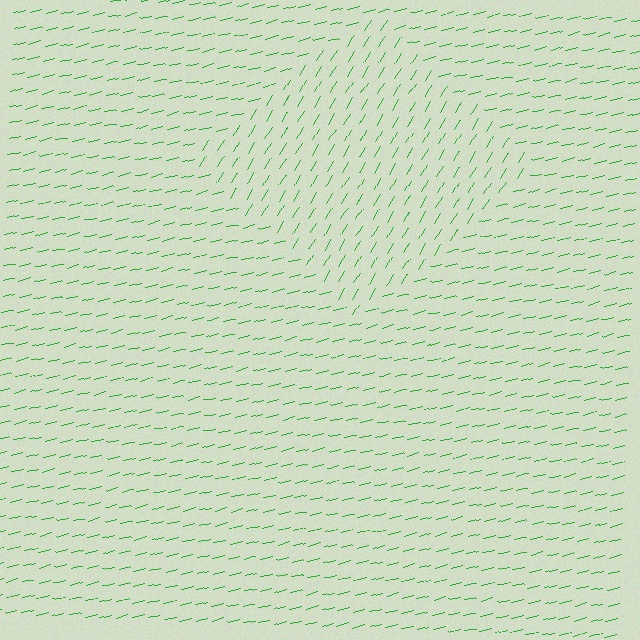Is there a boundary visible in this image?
Yes, there is a texture boundary formed by a change in line orientation.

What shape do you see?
I see a diamond.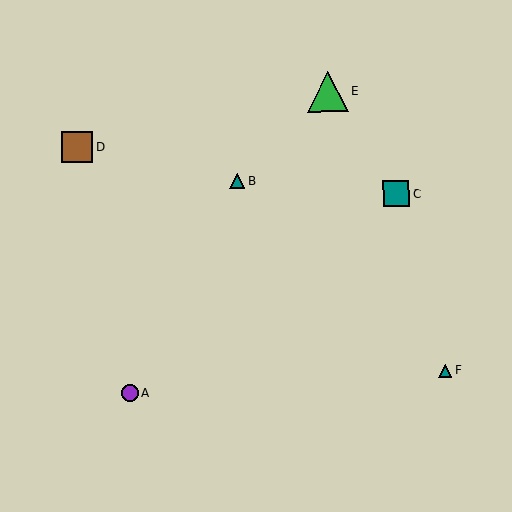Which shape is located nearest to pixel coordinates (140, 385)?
The purple circle (labeled A) at (130, 393) is nearest to that location.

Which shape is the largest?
The green triangle (labeled E) is the largest.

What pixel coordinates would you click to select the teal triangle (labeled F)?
Click at (445, 370) to select the teal triangle F.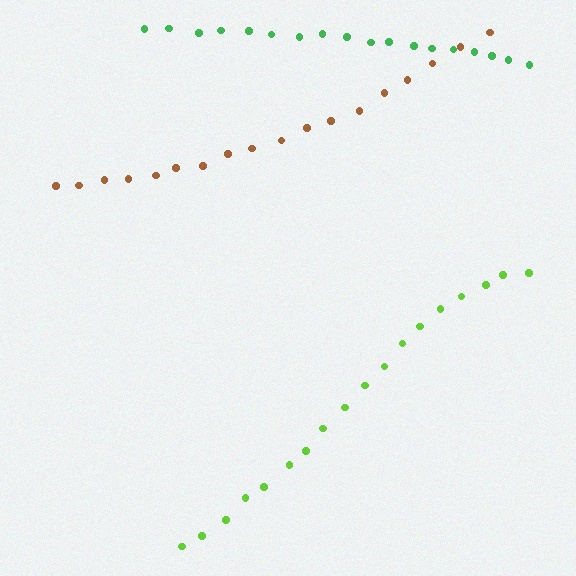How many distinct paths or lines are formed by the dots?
There are 3 distinct paths.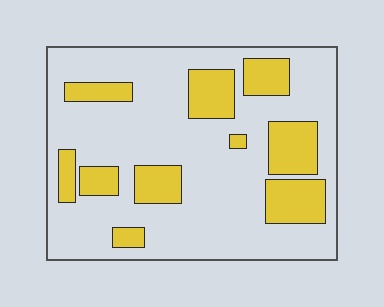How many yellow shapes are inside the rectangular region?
10.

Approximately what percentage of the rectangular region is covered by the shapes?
Approximately 25%.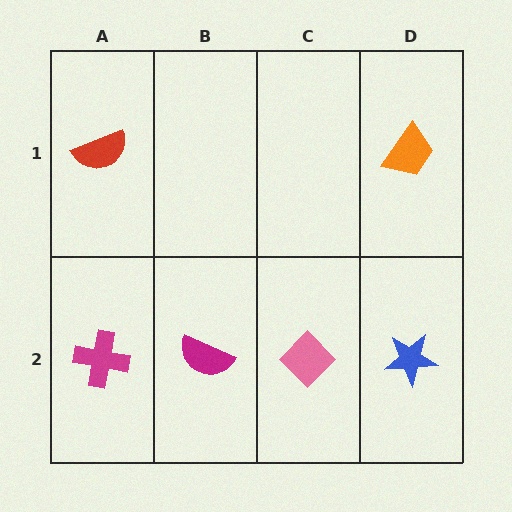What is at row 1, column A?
A red semicircle.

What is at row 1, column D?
An orange trapezoid.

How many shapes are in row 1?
2 shapes.